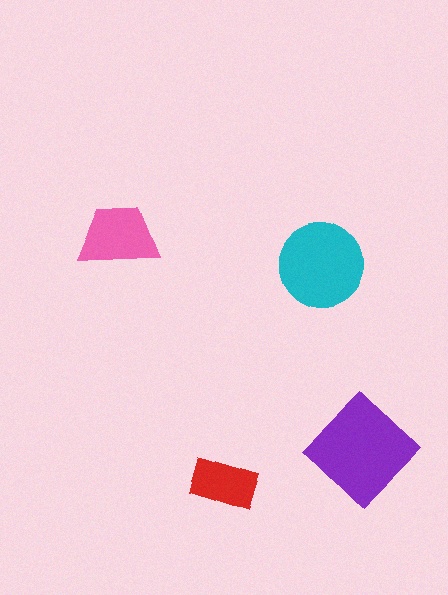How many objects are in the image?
There are 4 objects in the image.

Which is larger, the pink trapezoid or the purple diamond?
The purple diamond.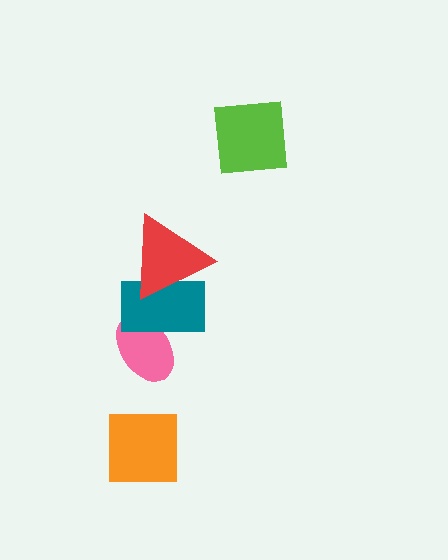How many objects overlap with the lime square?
0 objects overlap with the lime square.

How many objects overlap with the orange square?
0 objects overlap with the orange square.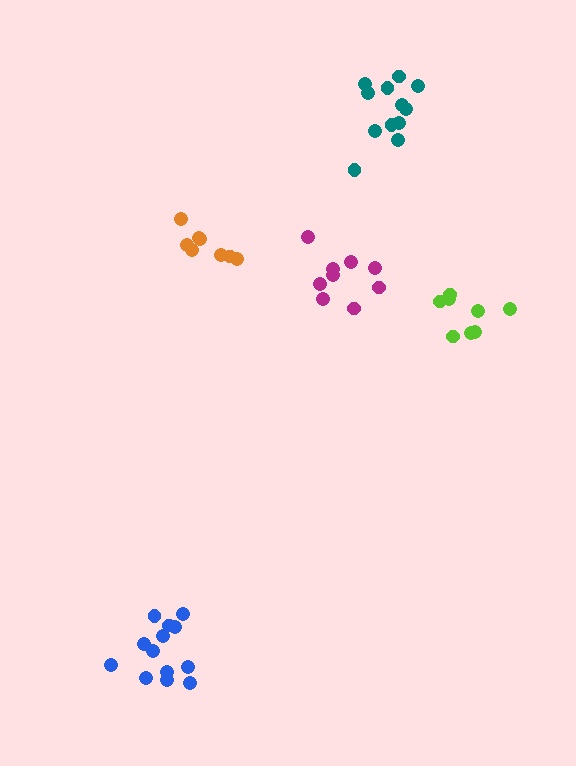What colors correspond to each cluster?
The clusters are colored: magenta, lime, teal, orange, blue.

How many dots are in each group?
Group 1: 9 dots, Group 2: 8 dots, Group 3: 12 dots, Group 4: 8 dots, Group 5: 13 dots (50 total).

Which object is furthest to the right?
The lime cluster is rightmost.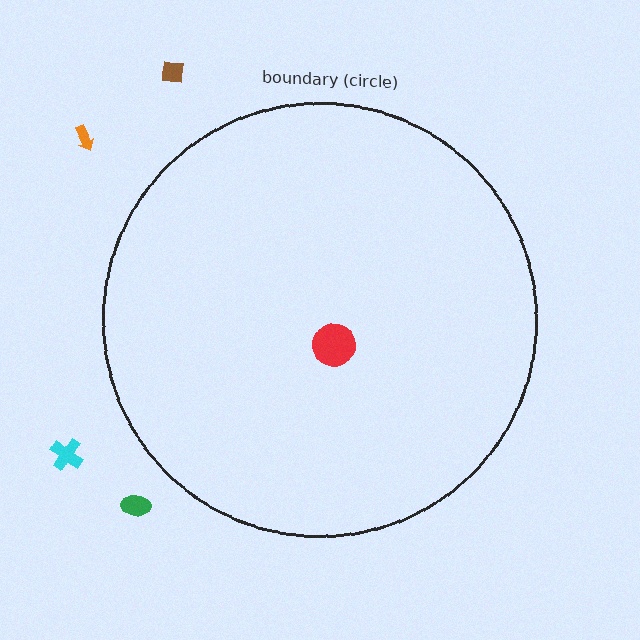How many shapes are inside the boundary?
1 inside, 4 outside.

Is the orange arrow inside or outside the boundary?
Outside.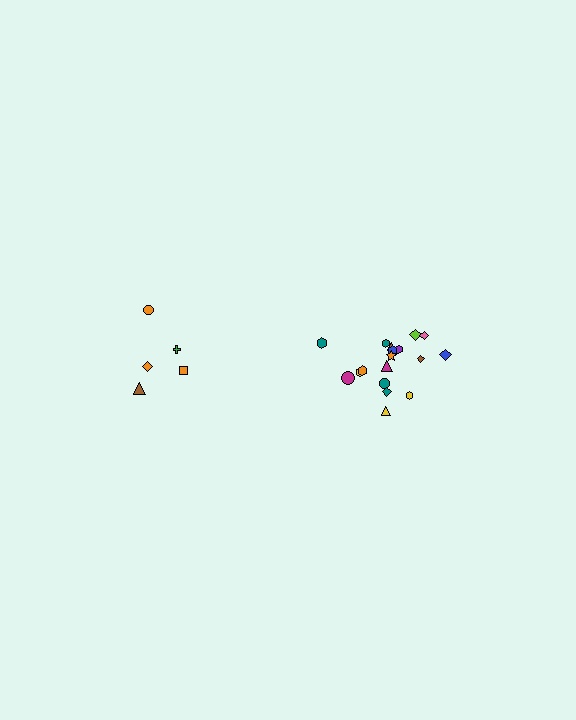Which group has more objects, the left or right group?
The right group.